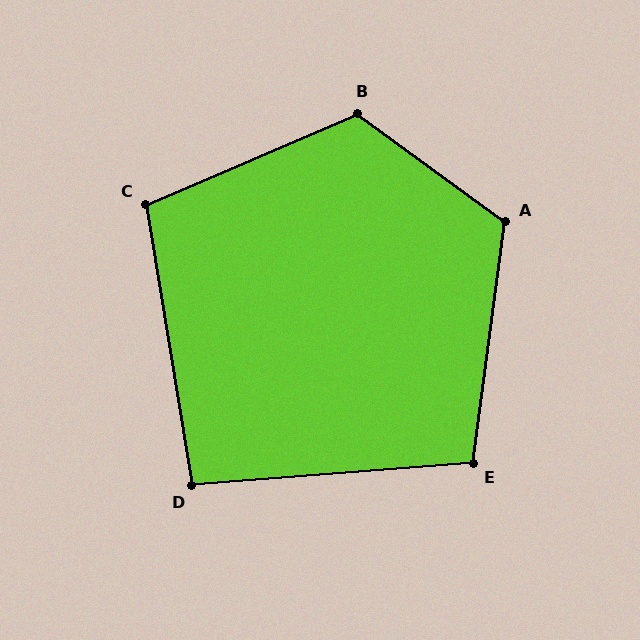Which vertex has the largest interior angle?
B, at approximately 121 degrees.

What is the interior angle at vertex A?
Approximately 119 degrees (obtuse).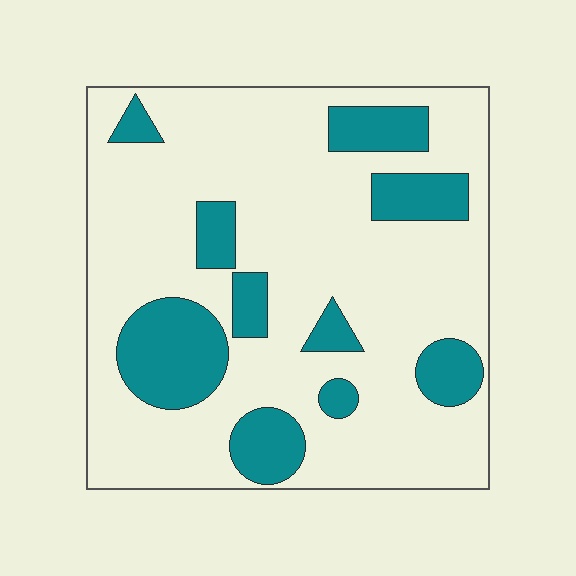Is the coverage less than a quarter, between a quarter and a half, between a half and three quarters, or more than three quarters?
Less than a quarter.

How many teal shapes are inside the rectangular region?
10.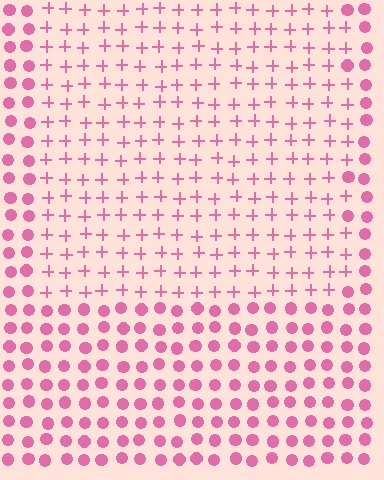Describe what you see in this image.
The image is filled with small pink elements arranged in a uniform grid. A rectangle-shaped region contains plus signs, while the surrounding area contains circles. The boundary is defined purely by the change in element shape.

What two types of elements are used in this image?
The image uses plus signs inside the rectangle region and circles outside it.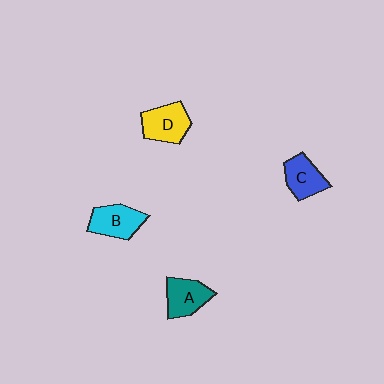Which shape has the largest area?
Shape D (yellow).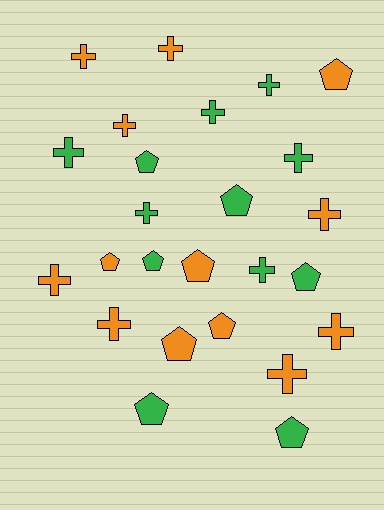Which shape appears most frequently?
Cross, with 14 objects.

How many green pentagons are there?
There are 6 green pentagons.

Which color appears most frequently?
Orange, with 13 objects.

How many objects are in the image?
There are 25 objects.